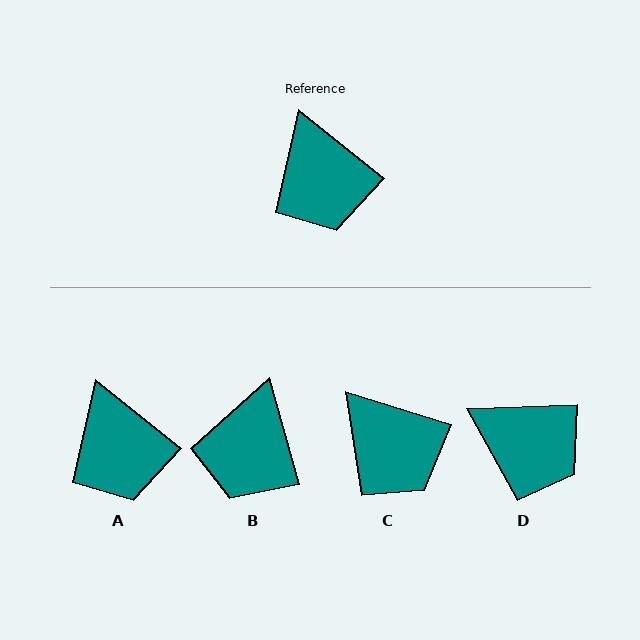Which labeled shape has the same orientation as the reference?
A.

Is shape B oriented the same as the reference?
No, it is off by about 36 degrees.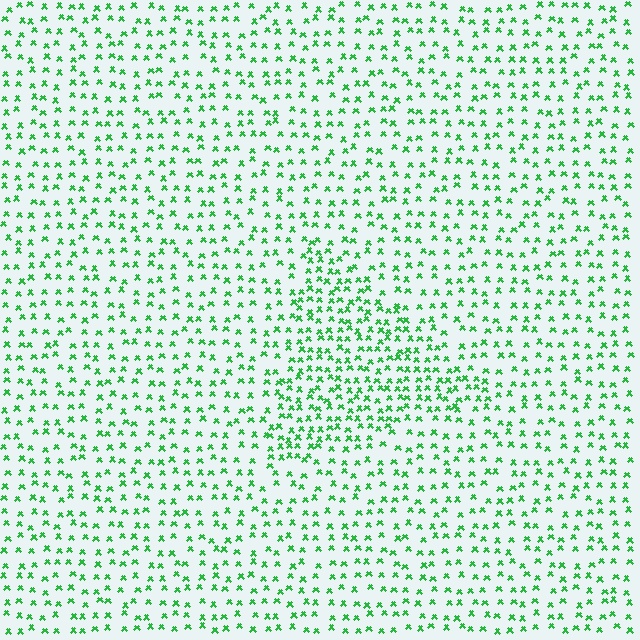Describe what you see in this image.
The image contains small green elements arranged at two different densities. A triangle-shaped region is visible where the elements are more densely packed than the surrounding area.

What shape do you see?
I see a triangle.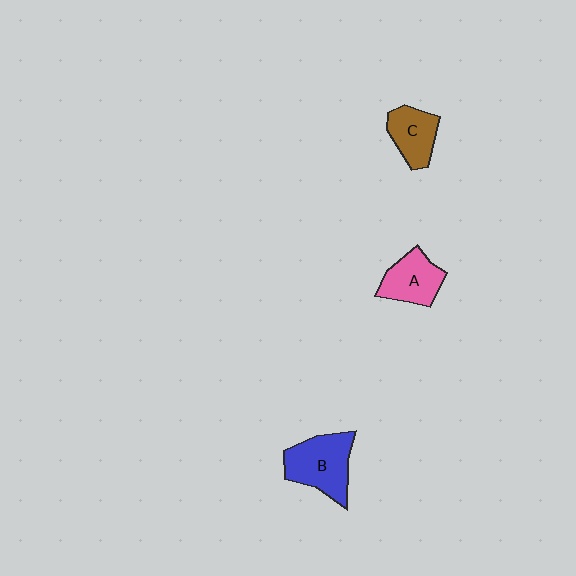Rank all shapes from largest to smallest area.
From largest to smallest: B (blue), A (pink), C (brown).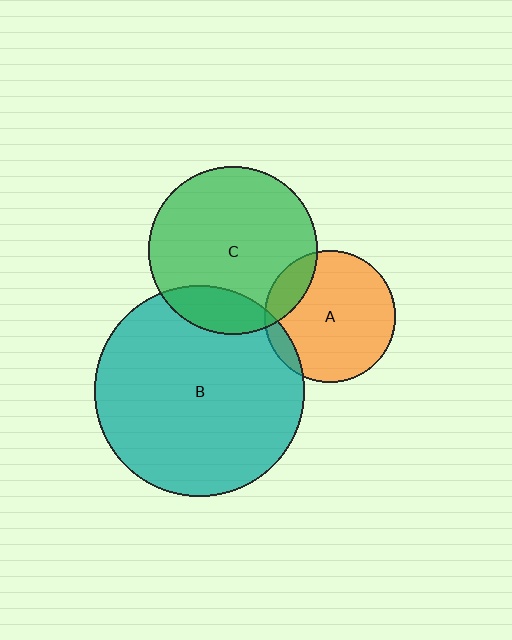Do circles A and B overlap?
Yes.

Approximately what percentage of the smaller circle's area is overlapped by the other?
Approximately 10%.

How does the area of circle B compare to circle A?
Approximately 2.6 times.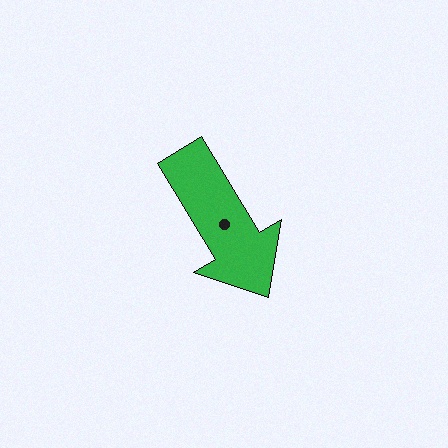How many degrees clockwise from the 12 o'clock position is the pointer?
Approximately 149 degrees.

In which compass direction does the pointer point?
Southeast.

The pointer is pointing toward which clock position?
Roughly 5 o'clock.